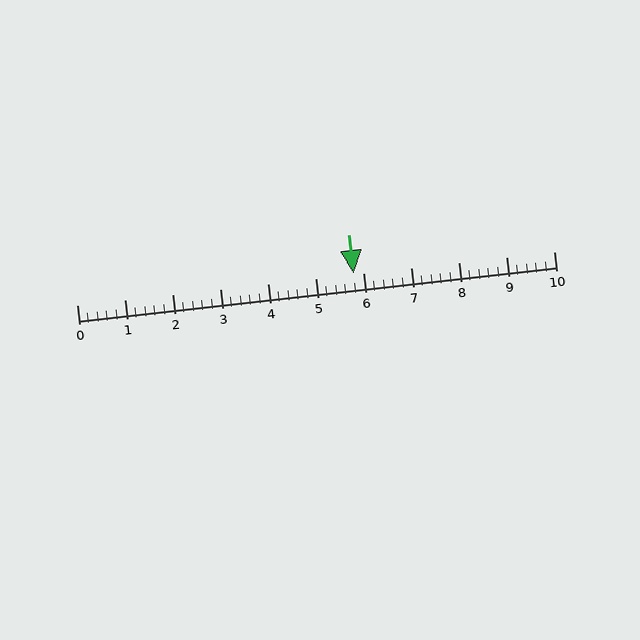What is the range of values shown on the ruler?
The ruler shows values from 0 to 10.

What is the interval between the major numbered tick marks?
The major tick marks are spaced 1 units apart.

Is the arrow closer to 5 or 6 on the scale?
The arrow is closer to 6.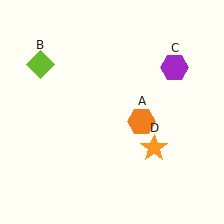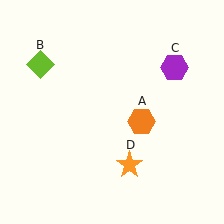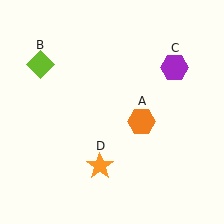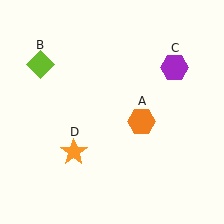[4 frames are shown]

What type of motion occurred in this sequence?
The orange star (object D) rotated clockwise around the center of the scene.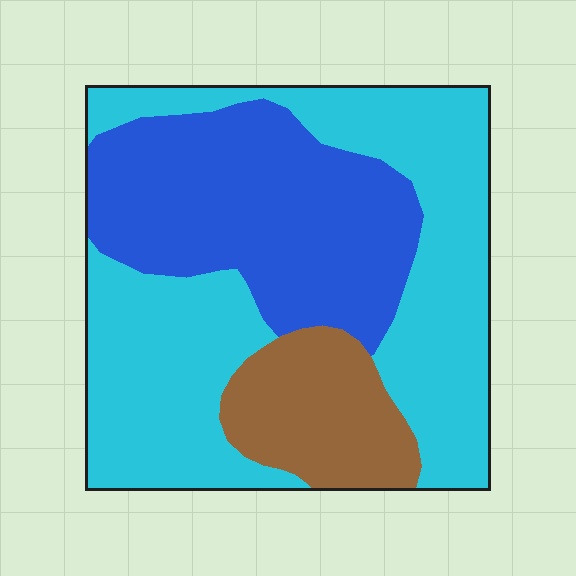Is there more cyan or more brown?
Cyan.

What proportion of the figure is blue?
Blue covers about 35% of the figure.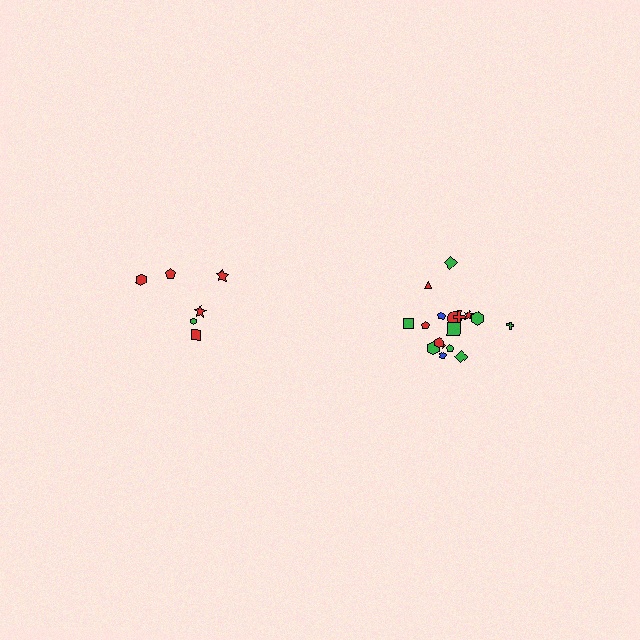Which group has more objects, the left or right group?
The right group.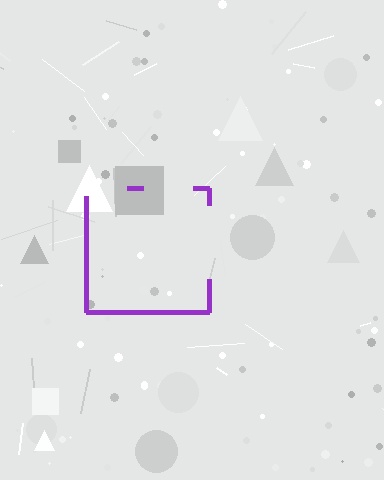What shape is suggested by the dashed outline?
The dashed outline suggests a square.